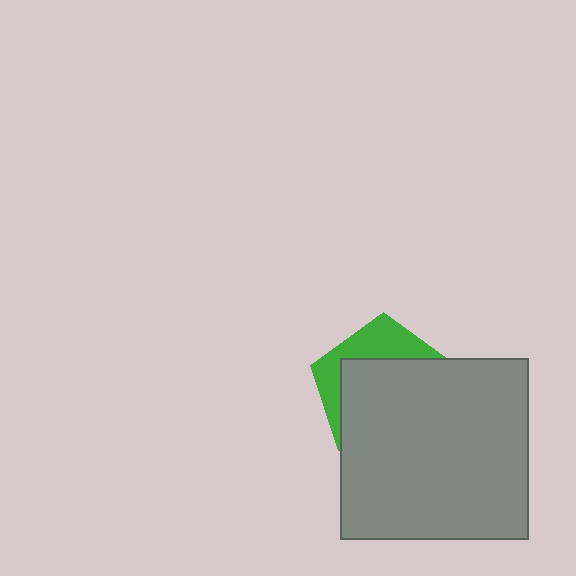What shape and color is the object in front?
The object in front is a gray rectangle.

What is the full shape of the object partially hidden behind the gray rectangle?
The partially hidden object is a green pentagon.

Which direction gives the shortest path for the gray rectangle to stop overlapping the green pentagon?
Moving down gives the shortest separation.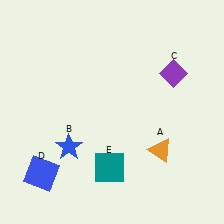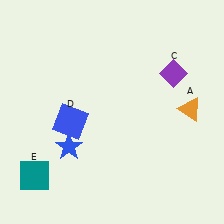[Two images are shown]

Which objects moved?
The objects that moved are: the orange triangle (A), the blue square (D), the teal square (E).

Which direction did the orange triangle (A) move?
The orange triangle (A) moved up.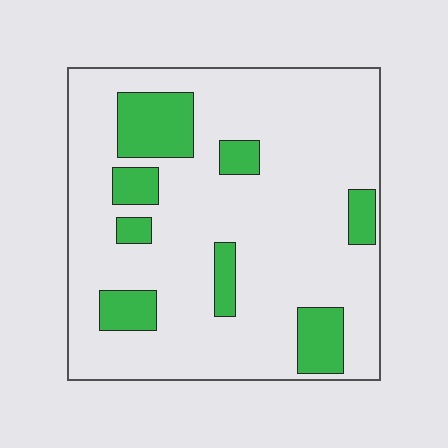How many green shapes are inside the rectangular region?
8.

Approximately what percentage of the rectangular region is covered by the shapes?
Approximately 20%.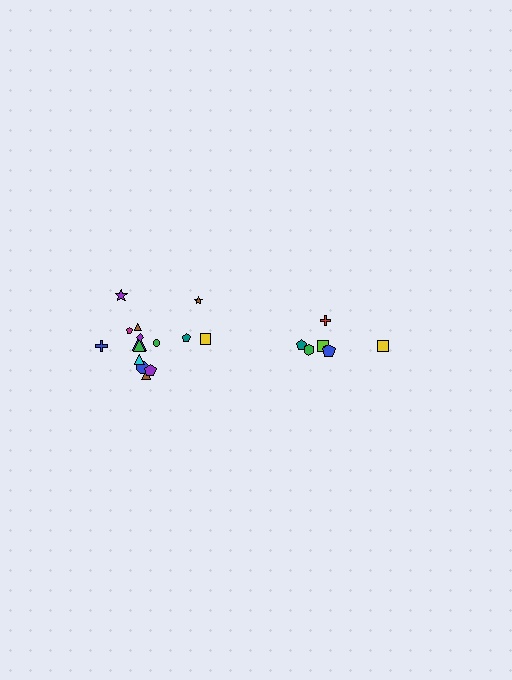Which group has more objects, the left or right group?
The left group.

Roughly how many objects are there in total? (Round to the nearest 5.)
Roughly 20 objects in total.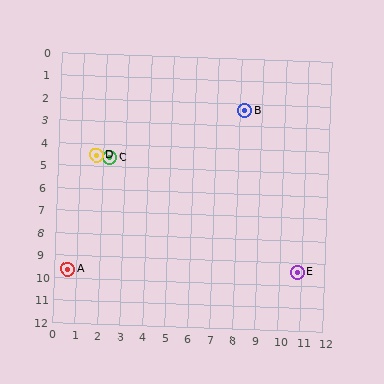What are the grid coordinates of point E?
Point E is at approximately (10.8, 9.4).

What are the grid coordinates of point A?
Point A is at approximately (0.6, 9.6).